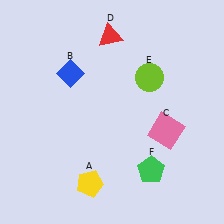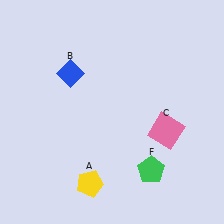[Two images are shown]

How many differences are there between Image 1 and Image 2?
There are 2 differences between the two images.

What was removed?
The red triangle (D), the lime circle (E) were removed in Image 2.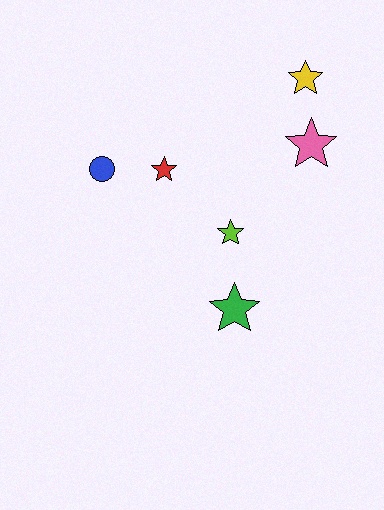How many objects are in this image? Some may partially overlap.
There are 6 objects.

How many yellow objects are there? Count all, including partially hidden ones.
There is 1 yellow object.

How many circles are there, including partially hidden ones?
There is 1 circle.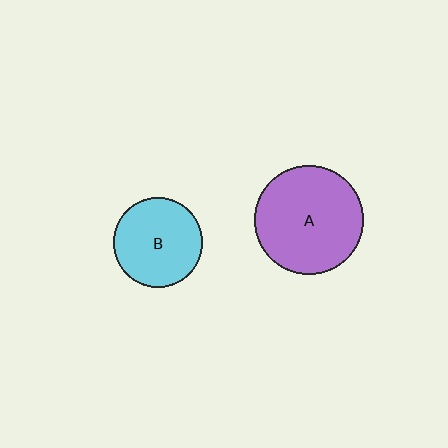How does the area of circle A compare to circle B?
Approximately 1.5 times.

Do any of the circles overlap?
No, none of the circles overlap.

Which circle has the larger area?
Circle A (purple).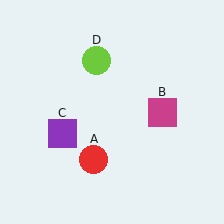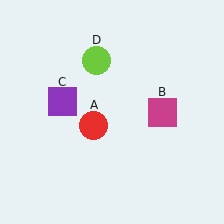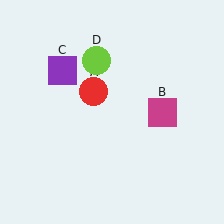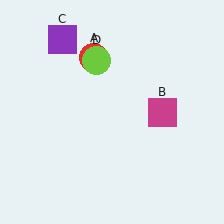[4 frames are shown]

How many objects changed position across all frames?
2 objects changed position: red circle (object A), purple square (object C).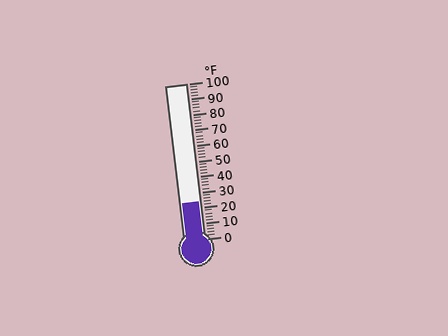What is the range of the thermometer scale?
The thermometer scale ranges from 0°F to 100°F.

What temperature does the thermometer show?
The thermometer shows approximately 24°F.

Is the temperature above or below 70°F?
The temperature is below 70°F.